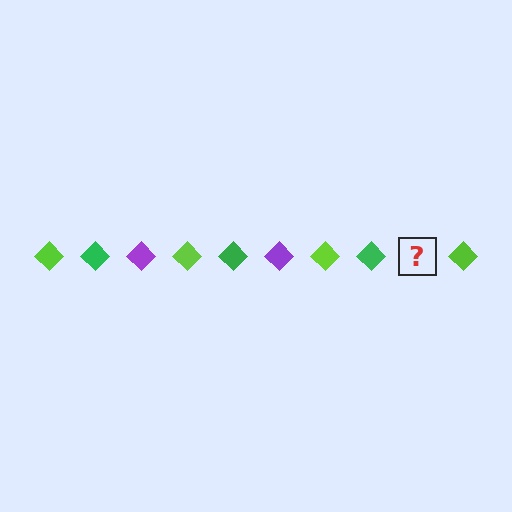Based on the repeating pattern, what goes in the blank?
The blank should be a purple diamond.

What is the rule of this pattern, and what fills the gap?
The rule is that the pattern cycles through lime, green, purple diamonds. The gap should be filled with a purple diamond.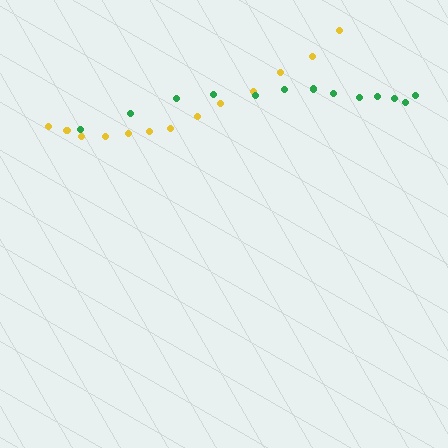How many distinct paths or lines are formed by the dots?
There are 2 distinct paths.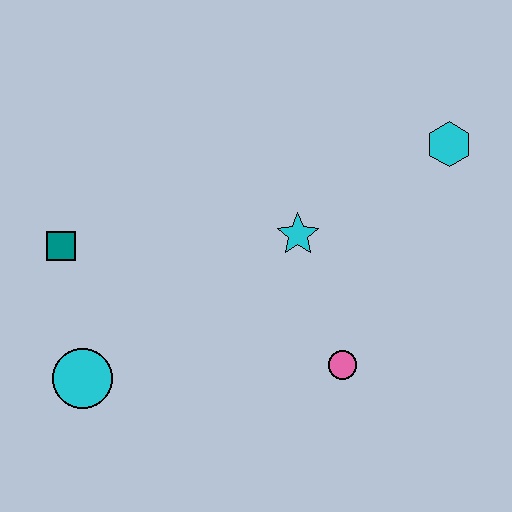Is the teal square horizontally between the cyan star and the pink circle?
No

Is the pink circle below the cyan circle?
No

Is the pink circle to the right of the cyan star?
Yes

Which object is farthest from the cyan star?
The cyan circle is farthest from the cyan star.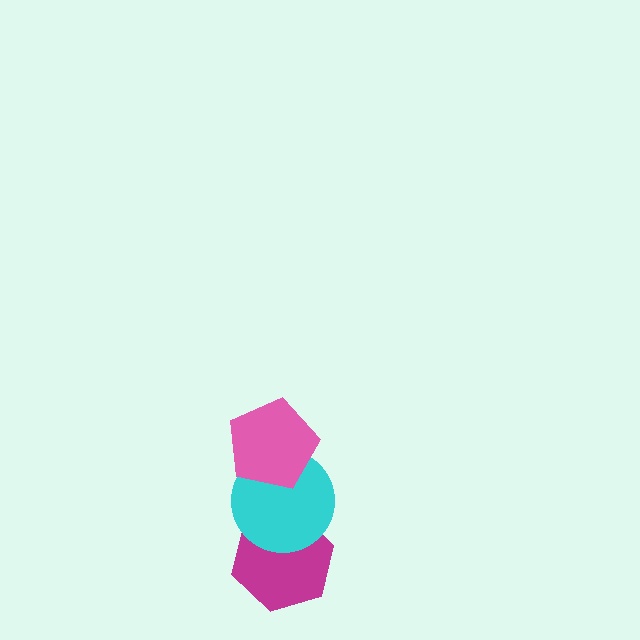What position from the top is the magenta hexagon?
The magenta hexagon is 3rd from the top.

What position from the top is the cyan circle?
The cyan circle is 2nd from the top.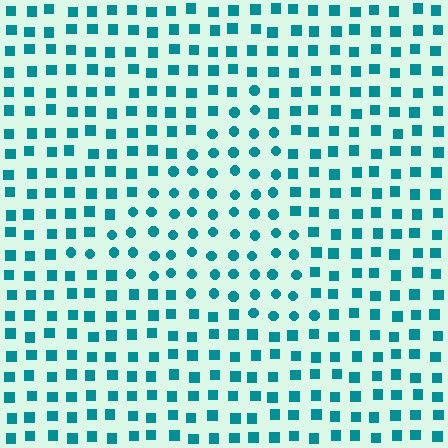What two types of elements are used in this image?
The image uses circles inside the triangle region and squares outside it.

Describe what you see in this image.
The image is filled with small teal elements arranged in a uniform grid. A triangle-shaped region contains circles, while the surrounding area contains squares. The boundary is defined purely by the change in element shape.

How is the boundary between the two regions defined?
The boundary is defined by a change in element shape: circles inside vs. squares outside. All elements share the same color and spacing.